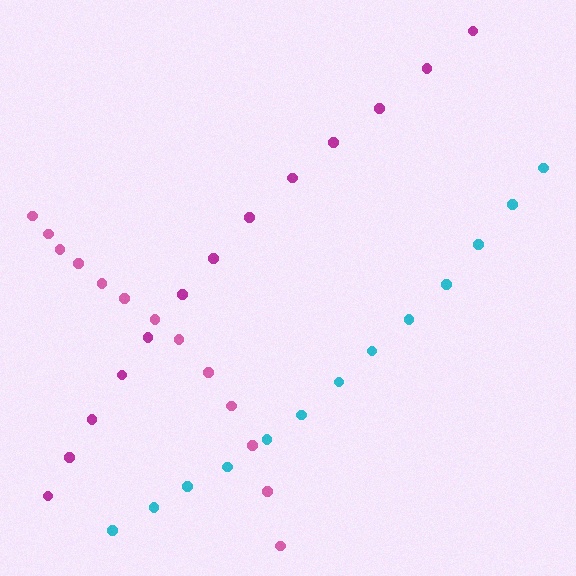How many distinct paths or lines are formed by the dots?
There are 3 distinct paths.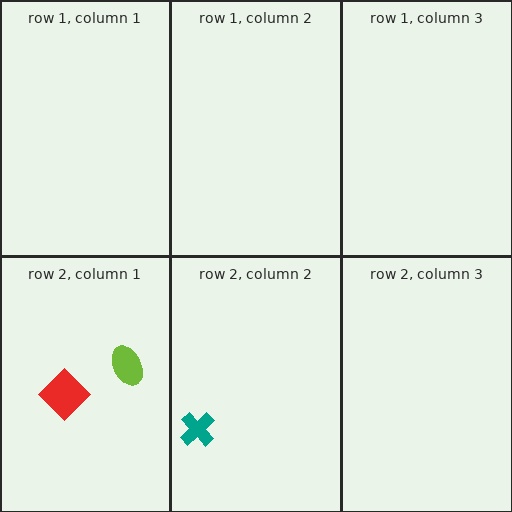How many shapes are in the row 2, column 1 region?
2.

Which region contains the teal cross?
The row 2, column 2 region.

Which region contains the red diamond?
The row 2, column 1 region.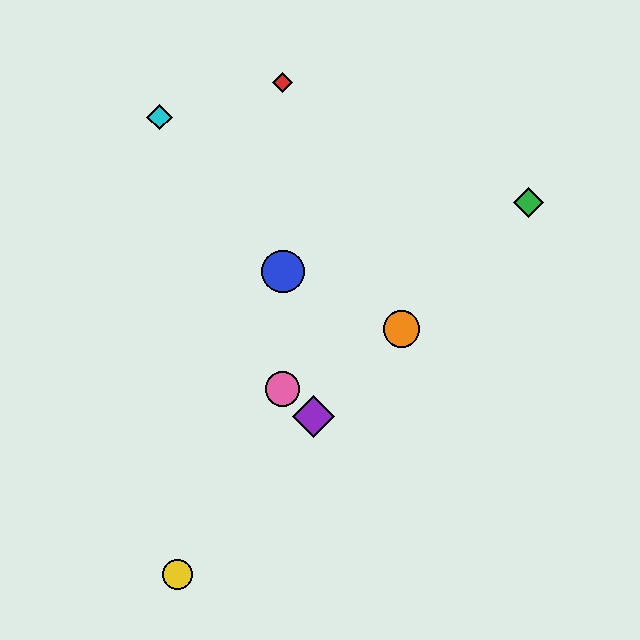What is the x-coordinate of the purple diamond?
The purple diamond is at x≈313.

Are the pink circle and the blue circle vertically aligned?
Yes, both are at x≈283.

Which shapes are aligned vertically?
The red diamond, the blue circle, the pink circle are aligned vertically.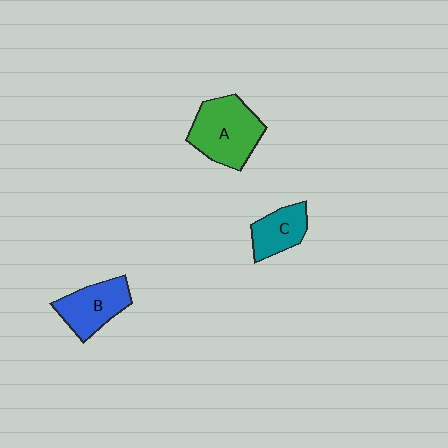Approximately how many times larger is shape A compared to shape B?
Approximately 1.4 times.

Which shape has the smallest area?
Shape C (teal).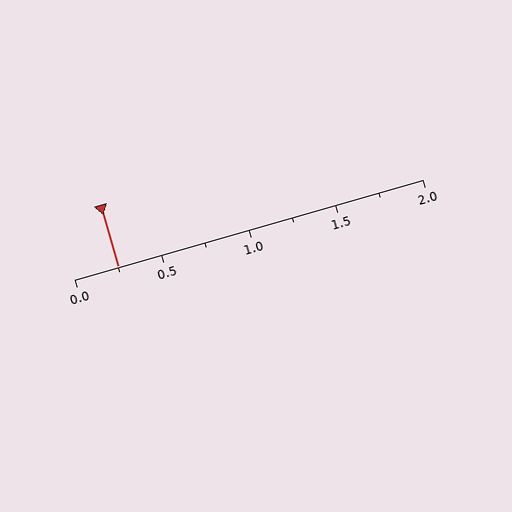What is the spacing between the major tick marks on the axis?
The major ticks are spaced 0.5 apart.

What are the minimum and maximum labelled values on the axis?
The axis runs from 0.0 to 2.0.